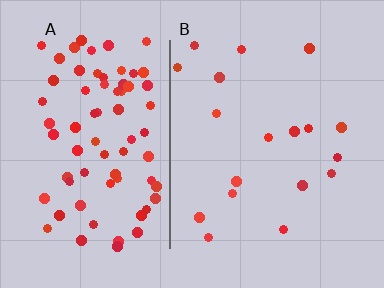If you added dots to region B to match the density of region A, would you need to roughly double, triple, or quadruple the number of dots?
Approximately quadruple.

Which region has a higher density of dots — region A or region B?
A (the left).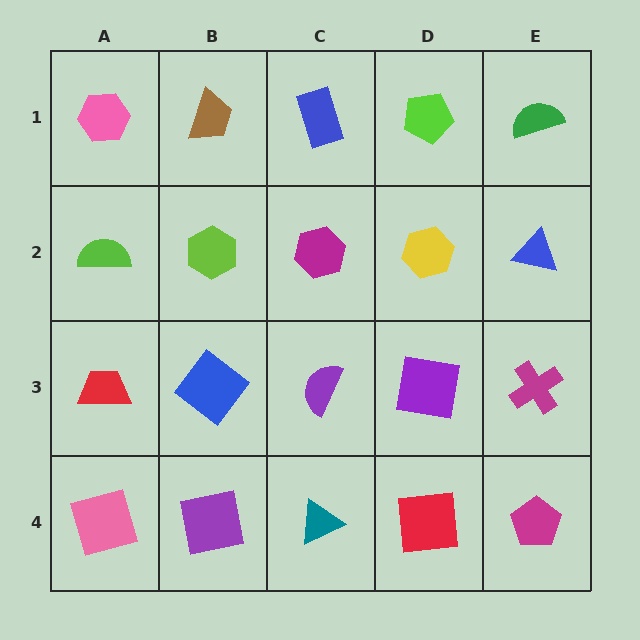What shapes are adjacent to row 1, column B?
A lime hexagon (row 2, column B), a pink hexagon (row 1, column A), a blue rectangle (row 1, column C).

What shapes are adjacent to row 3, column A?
A lime semicircle (row 2, column A), a pink square (row 4, column A), a blue diamond (row 3, column B).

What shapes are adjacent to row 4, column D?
A purple square (row 3, column D), a teal triangle (row 4, column C), a magenta pentagon (row 4, column E).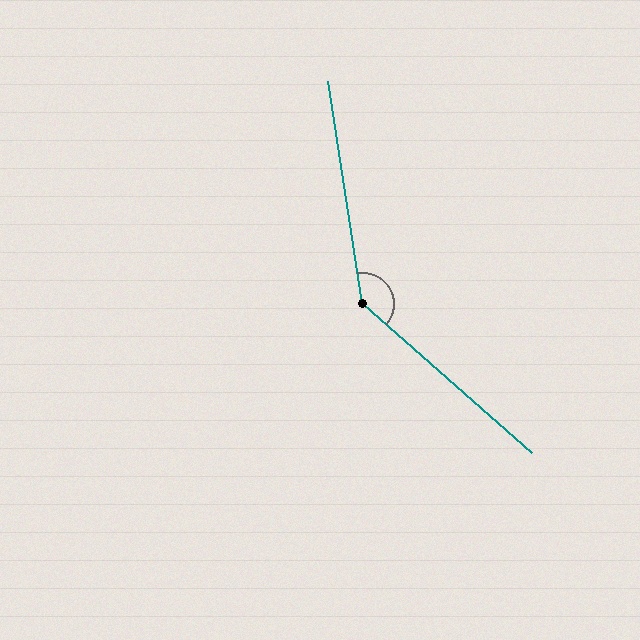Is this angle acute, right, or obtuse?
It is obtuse.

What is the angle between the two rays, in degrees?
Approximately 140 degrees.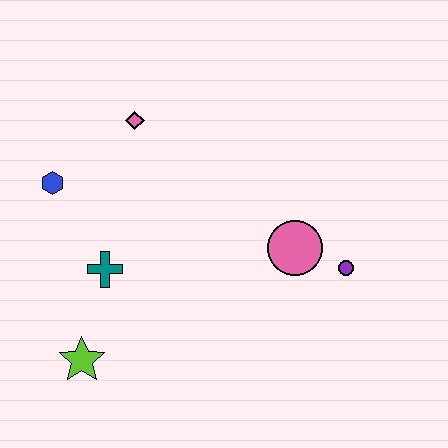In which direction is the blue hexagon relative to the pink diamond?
The blue hexagon is to the left of the pink diamond.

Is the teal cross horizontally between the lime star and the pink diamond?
Yes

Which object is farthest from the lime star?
The purple circle is farthest from the lime star.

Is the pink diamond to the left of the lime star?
No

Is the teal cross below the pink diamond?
Yes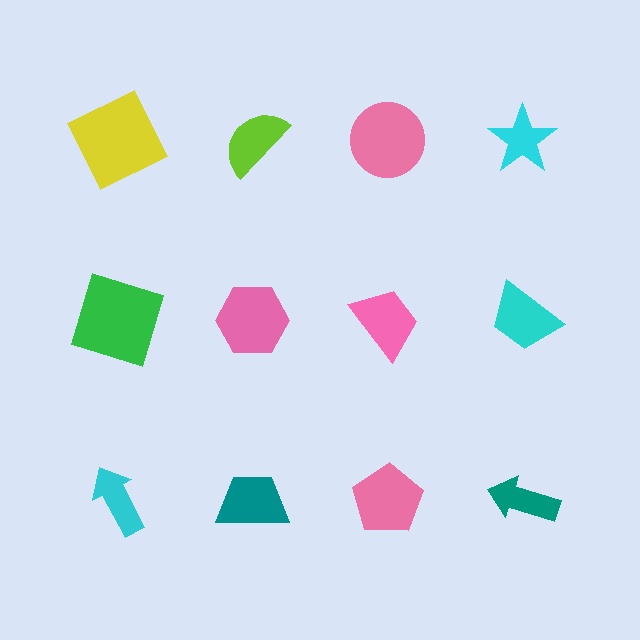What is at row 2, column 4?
A cyan trapezoid.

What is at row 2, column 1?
A green square.